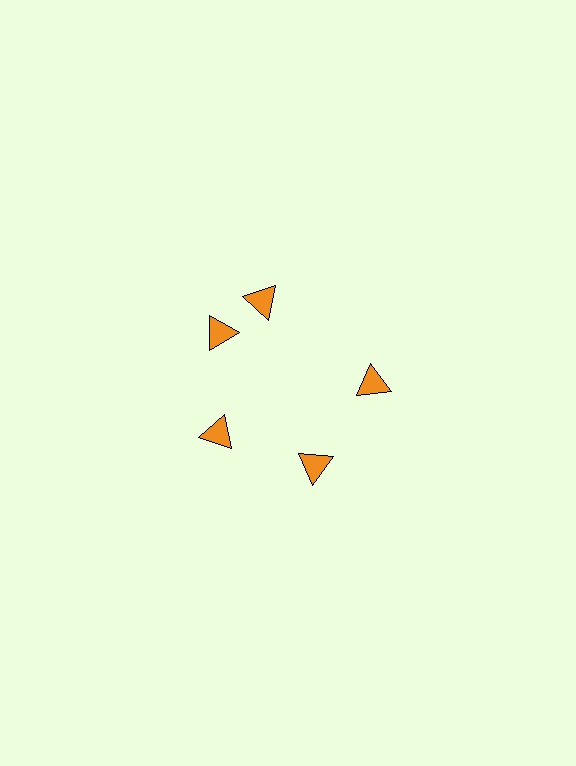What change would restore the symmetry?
The symmetry would be restored by rotating it back into even spacing with its neighbors so that all 5 triangles sit at equal angles and equal distance from the center.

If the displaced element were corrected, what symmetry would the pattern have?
It would have 5-fold rotational symmetry — the pattern would map onto itself every 72 degrees.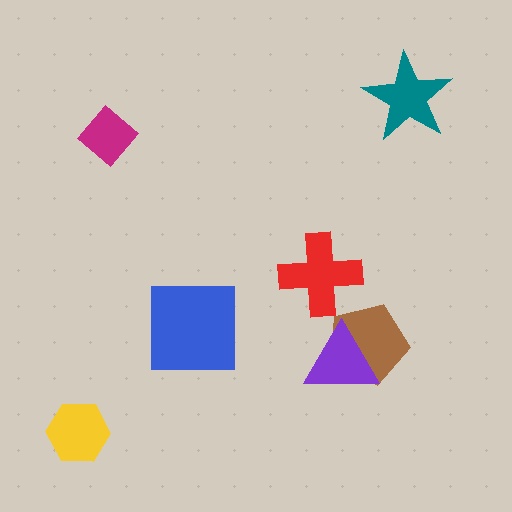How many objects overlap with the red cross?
0 objects overlap with the red cross.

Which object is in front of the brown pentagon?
The purple triangle is in front of the brown pentagon.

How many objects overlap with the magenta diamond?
0 objects overlap with the magenta diamond.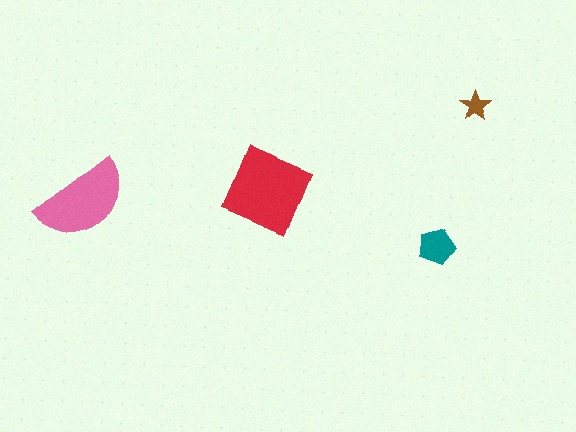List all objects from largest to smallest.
The red square, the pink semicircle, the teal pentagon, the brown star.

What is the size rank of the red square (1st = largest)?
1st.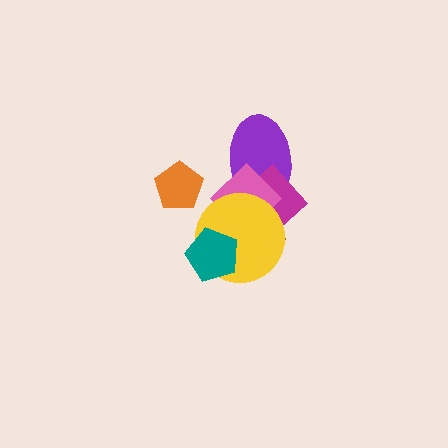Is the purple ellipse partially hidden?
Yes, it is partially covered by another shape.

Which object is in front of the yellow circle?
The teal pentagon is in front of the yellow circle.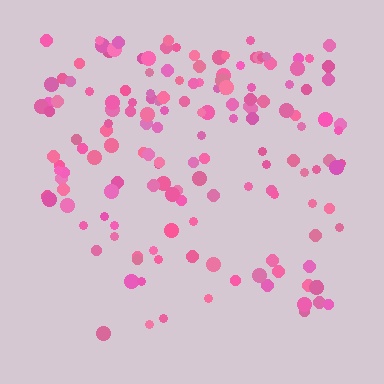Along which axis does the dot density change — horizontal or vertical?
Vertical.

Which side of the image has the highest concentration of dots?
The top.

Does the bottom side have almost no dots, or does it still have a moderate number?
Still a moderate number, just noticeably fewer than the top.